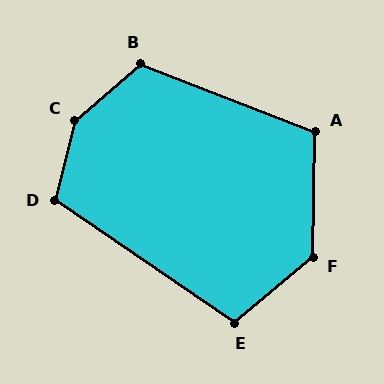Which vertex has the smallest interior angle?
E, at approximately 106 degrees.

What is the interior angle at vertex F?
Approximately 131 degrees (obtuse).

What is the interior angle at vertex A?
Approximately 110 degrees (obtuse).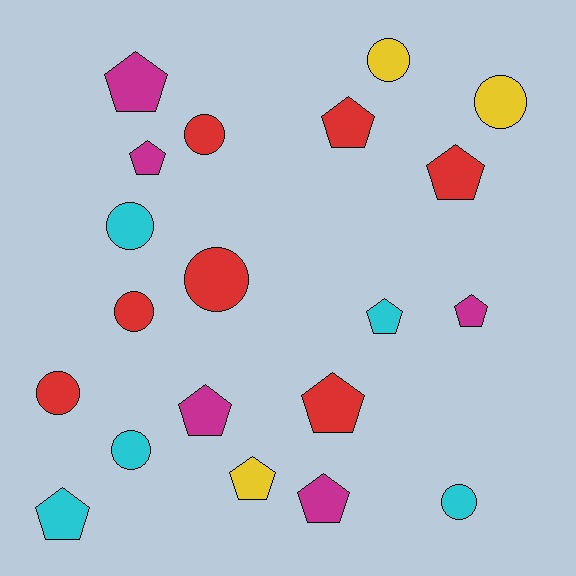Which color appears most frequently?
Red, with 7 objects.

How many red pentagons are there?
There are 3 red pentagons.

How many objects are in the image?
There are 20 objects.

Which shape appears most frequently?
Pentagon, with 11 objects.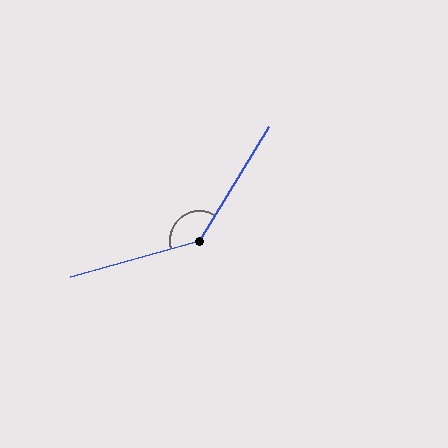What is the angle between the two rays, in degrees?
Approximately 137 degrees.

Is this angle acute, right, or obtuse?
It is obtuse.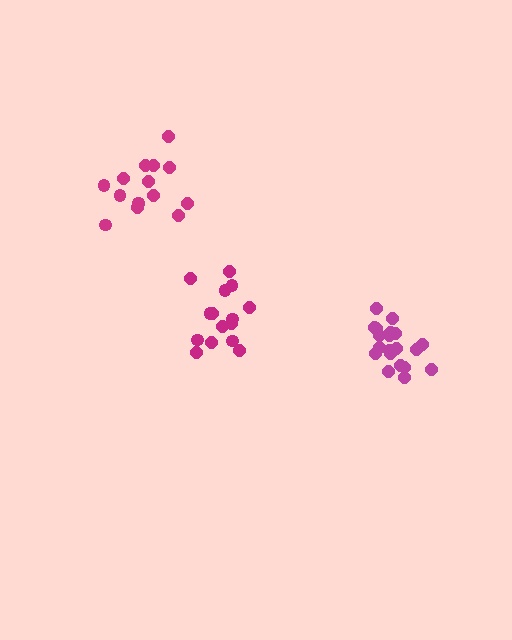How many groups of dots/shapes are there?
There are 3 groups.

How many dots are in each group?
Group 1: 20 dots, Group 2: 15 dots, Group 3: 15 dots (50 total).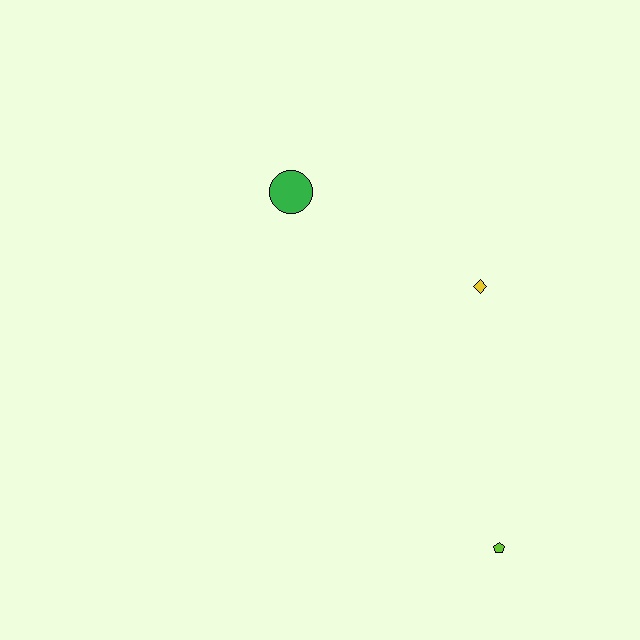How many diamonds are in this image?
There is 1 diamond.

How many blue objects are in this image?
There are no blue objects.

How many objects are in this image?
There are 3 objects.